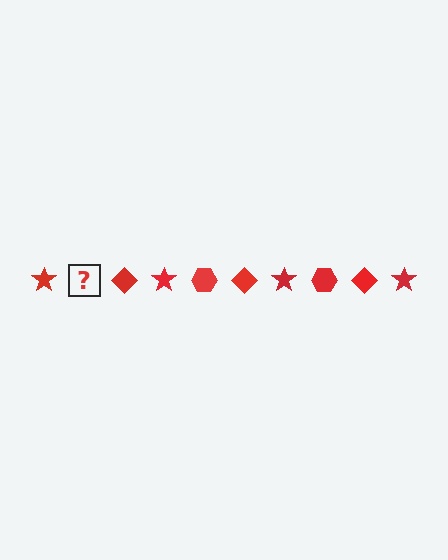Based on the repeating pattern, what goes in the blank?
The blank should be a red hexagon.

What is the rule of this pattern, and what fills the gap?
The rule is that the pattern cycles through star, hexagon, diamond shapes in red. The gap should be filled with a red hexagon.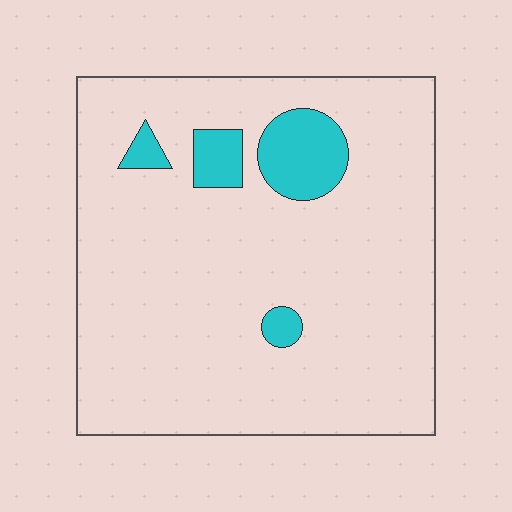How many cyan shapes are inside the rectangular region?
4.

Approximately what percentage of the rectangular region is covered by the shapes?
Approximately 10%.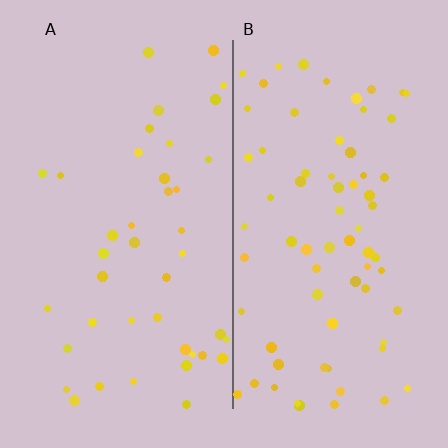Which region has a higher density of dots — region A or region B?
B (the right).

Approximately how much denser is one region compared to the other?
Approximately 1.7× — region B over region A.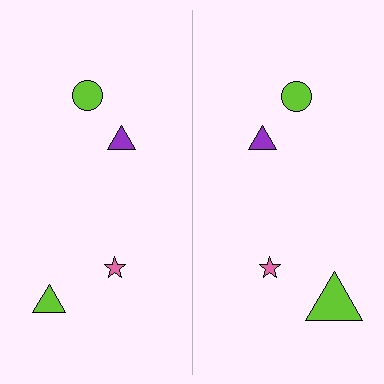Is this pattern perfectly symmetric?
No, the pattern is not perfectly symmetric. The lime triangle on the right side has a different size than its mirror counterpart.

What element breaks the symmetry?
The lime triangle on the right side has a different size than its mirror counterpart.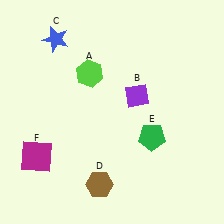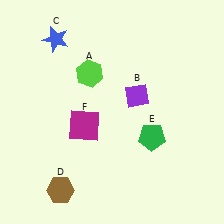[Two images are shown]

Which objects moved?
The objects that moved are: the brown hexagon (D), the magenta square (F).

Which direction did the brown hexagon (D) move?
The brown hexagon (D) moved left.